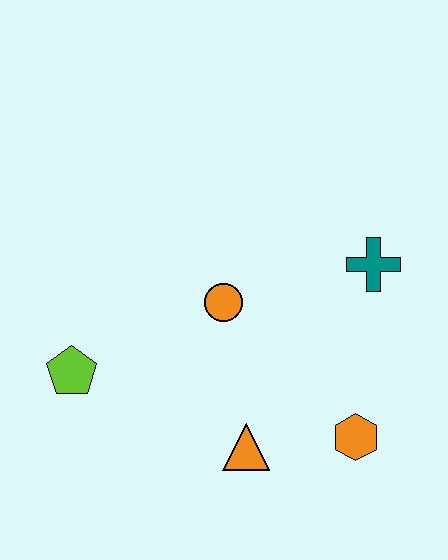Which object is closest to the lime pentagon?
The orange circle is closest to the lime pentagon.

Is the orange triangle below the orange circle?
Yes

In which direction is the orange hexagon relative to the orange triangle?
The orange hexagon is to the right of the orange triangle.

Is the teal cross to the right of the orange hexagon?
Yes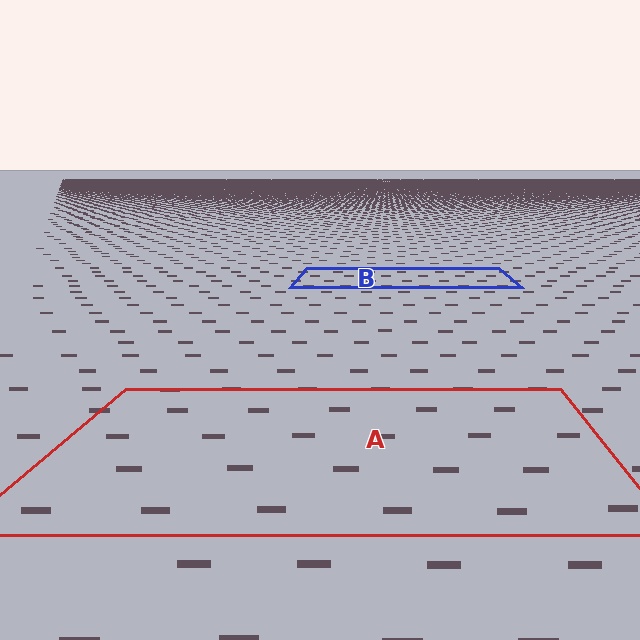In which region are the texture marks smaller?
The texture marks are smaller in region B, because it is farther away.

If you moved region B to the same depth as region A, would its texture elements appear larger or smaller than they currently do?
They would appear larger. At a closer depth, the same texture elements are projected at a bigger on-screen size.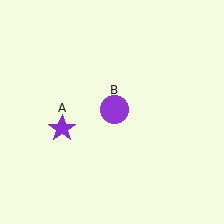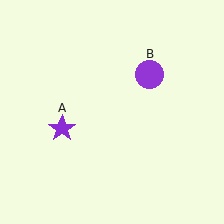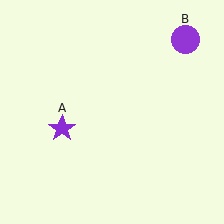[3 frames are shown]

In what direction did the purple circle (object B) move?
The purple circle (object B) moved up and to the right.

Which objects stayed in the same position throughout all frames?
Purple star (object A) remained stationary.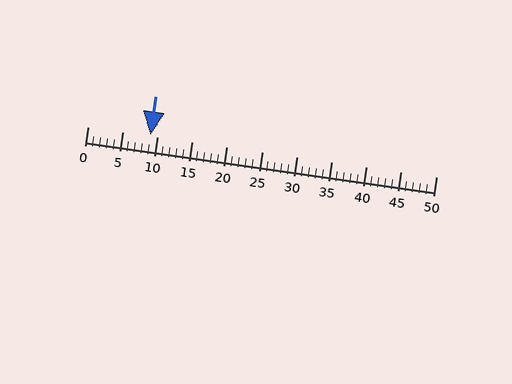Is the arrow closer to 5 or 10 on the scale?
The arrow is closer to 10.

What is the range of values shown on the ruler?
The ruler shows values from 0 to 50.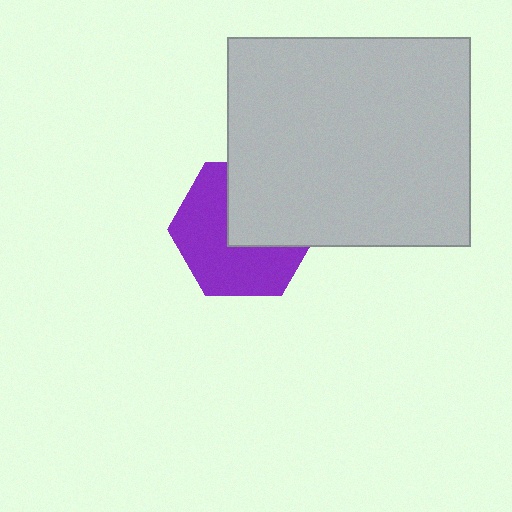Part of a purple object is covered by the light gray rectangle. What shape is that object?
It is a hexagon.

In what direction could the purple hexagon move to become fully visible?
The purple hexagon could move toward the lower-left. That would shift it out from behind the light gray rectangle entirely.